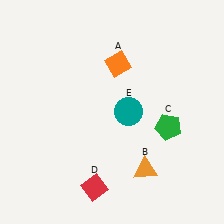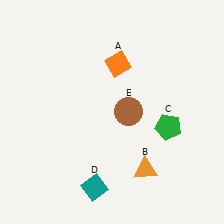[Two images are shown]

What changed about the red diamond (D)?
In Image 1, D is red. In Image 2, it changed to teal.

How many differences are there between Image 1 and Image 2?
There are 2 differences between the two images.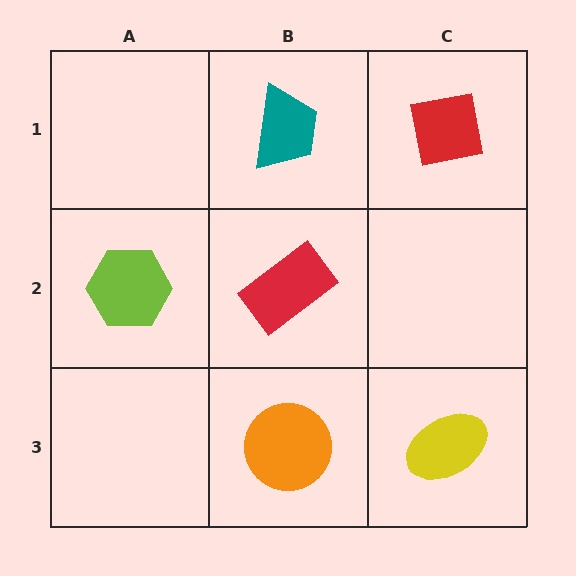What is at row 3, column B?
An orange circle.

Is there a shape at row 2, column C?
No, that cell is empty.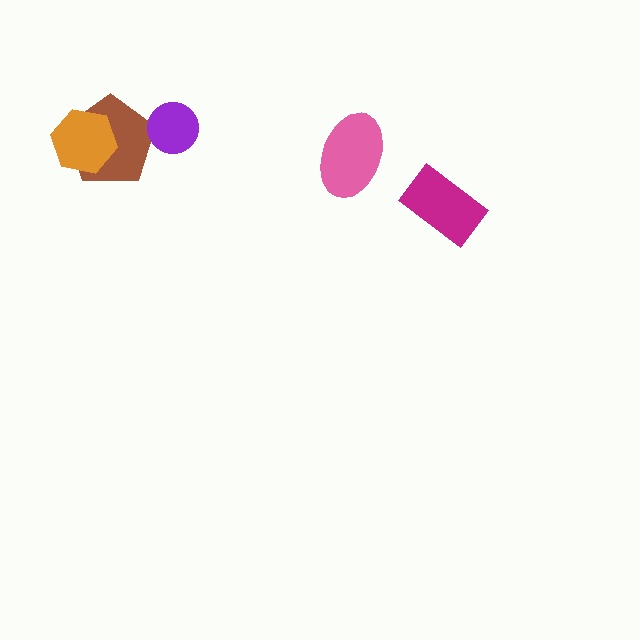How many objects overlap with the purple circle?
1 object overlaps with the purple circle.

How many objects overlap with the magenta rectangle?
0 objects overlap with the magenta rectangle.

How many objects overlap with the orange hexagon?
1 object overlaps with the orange hexagon.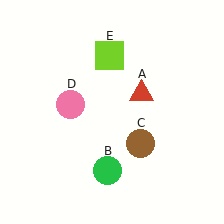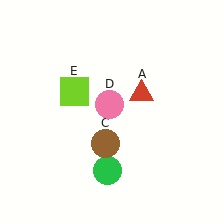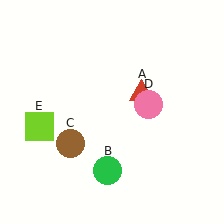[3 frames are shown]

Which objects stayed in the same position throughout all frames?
Red triangle (object A) and green circle (object B) remained stationary.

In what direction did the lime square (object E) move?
The lime square (object E) moved down and to the left.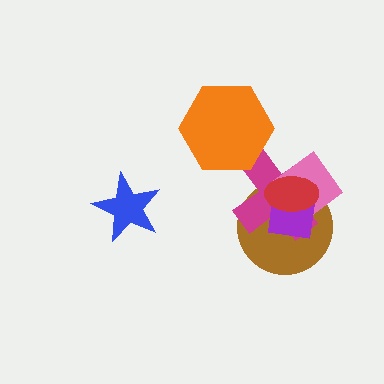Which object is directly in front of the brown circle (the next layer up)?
The magenta cross is directly in front of the brown circle.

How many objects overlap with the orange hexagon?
1 object overlaps with the orange hexagon.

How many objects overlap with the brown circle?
4 objects overlap with the brown circle.